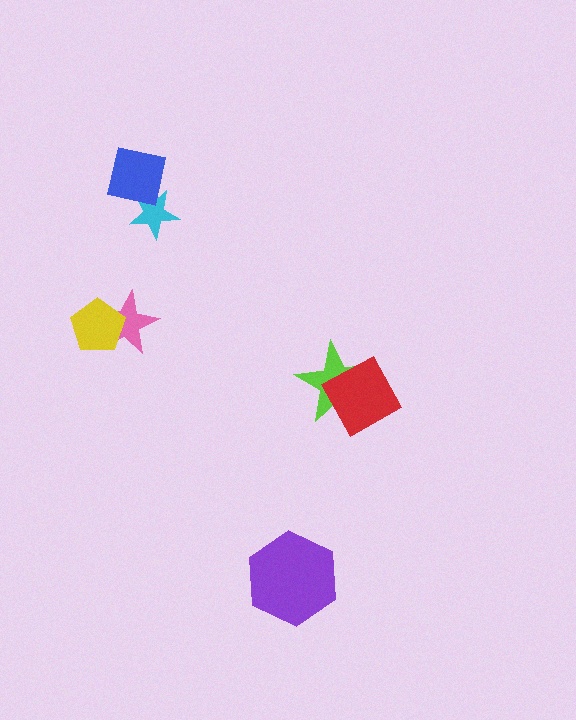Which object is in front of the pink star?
The yellow pentagon is in front of the pink star.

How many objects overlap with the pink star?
1 object overlaps with the pink star.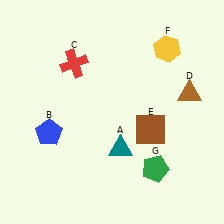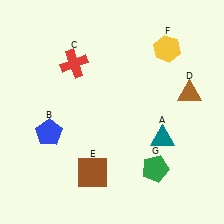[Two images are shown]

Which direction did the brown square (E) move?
The brown square (E) moved left.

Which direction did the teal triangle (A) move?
The teal triangle (A) moved right.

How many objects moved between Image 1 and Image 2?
2 objects moved between the two images.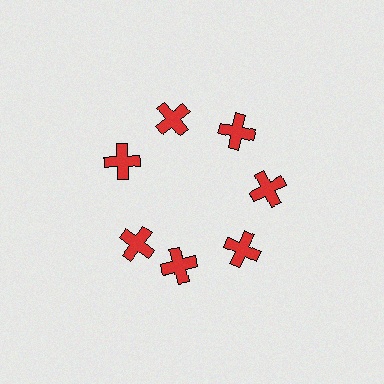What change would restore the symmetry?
The symmetry would be restored by rotating it back into even spacing with its neighbors so that all 7 crosses sit at equal angles and equal distance from the center.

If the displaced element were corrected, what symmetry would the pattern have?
It would have 7-fold rotational symmetry — the pattern would map onto itself every 51 degrees.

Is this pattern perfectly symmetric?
No. The 7 red crosses are arranged in a ring, but one element near the 8 o'clock position is rotated out of alignment along the ring, breaking the 7-fold rotational symmetry.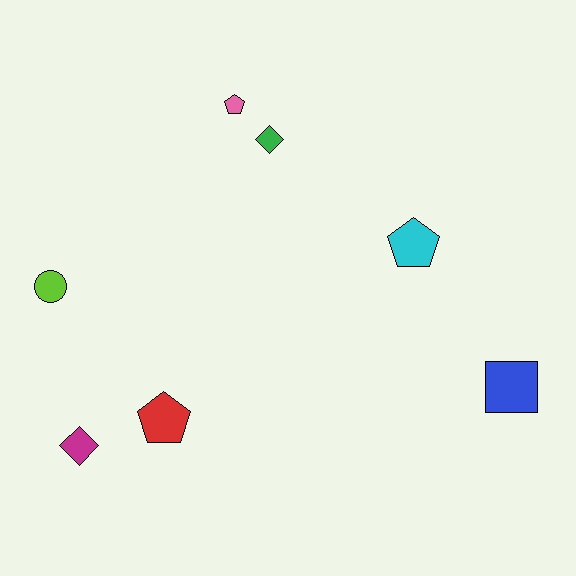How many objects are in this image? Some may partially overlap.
There are 7 objects.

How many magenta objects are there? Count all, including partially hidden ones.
There is 1 magenta object.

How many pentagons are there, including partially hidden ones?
There are 3 pentagons.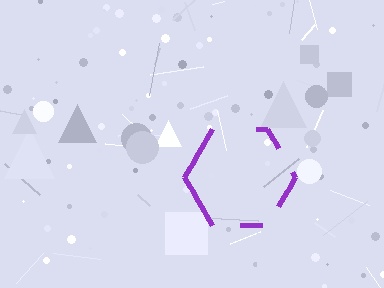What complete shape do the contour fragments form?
The contour fragments form a hexagon.